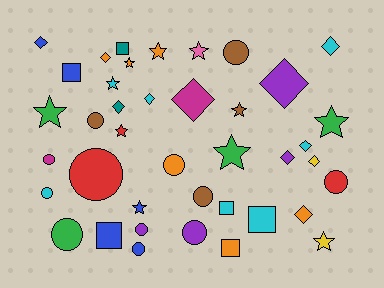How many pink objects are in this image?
There is 1 pink object.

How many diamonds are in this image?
There are 11 diamonds.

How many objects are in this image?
There are 40 objects.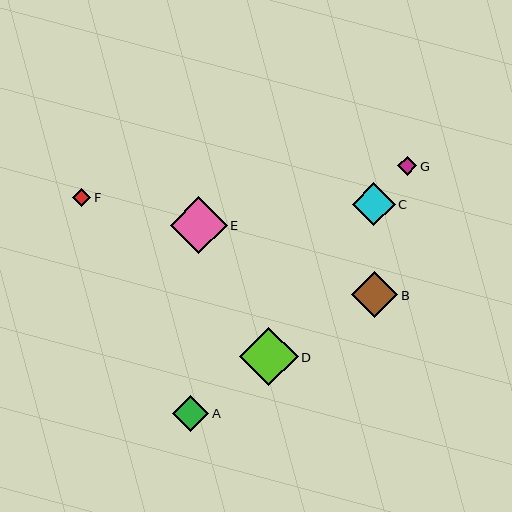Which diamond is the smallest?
Diamond F is the smallest with a size of approximately 18 pixels.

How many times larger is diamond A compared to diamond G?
Diamond A is approximately 1.9 times the size of diamond G.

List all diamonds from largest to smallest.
From largest to smallest: D, E, B, C, A, G, F.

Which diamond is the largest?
Diamond D is the largest with a size of approximately 58 pixels.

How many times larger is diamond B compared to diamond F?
Diamond B is approximately 2.6 times the size of diamond F.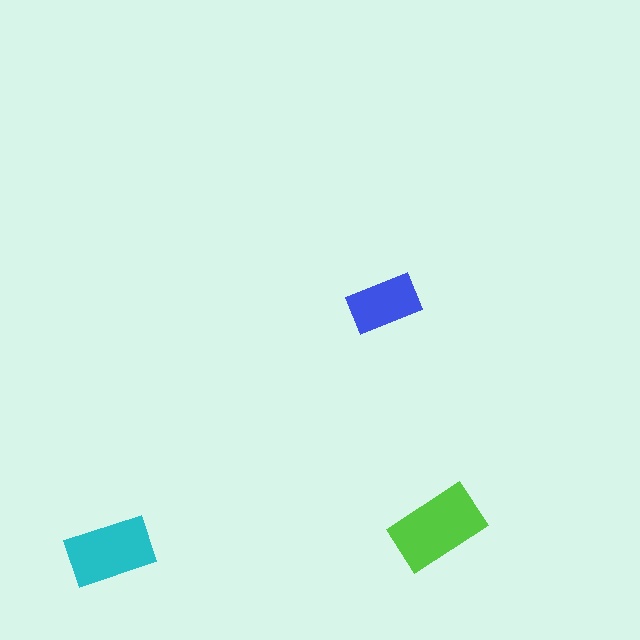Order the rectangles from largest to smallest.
the lime one, the cyan one, the blue one.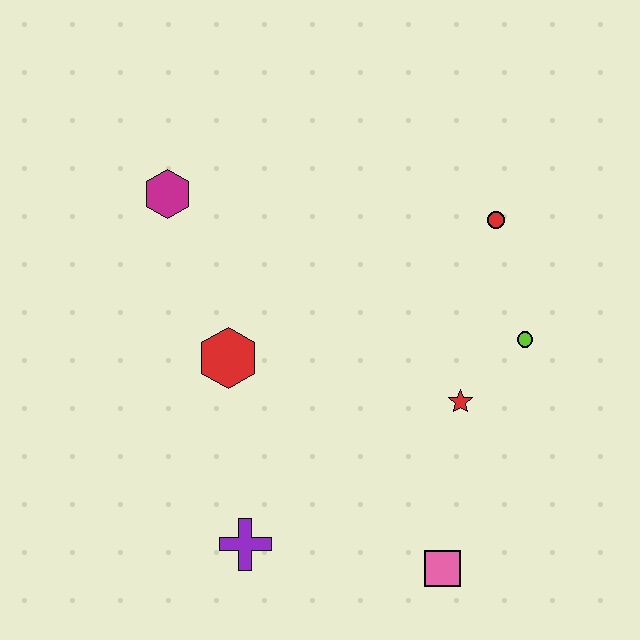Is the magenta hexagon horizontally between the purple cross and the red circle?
No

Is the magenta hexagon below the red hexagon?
No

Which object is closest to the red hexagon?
The magenta hexagon is closest to the red hexagon.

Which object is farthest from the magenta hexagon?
The pink square is farthest from the magenta hexagon.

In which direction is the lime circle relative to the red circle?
The lime circle is below the red circle.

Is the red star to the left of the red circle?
Yes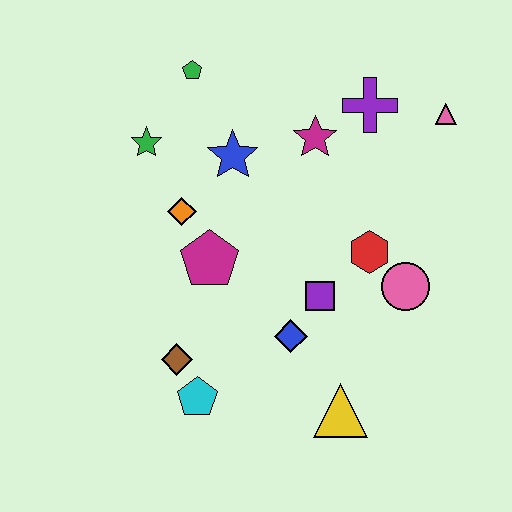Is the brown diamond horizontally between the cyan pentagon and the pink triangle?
No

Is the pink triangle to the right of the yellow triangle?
Yes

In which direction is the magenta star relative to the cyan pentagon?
The magenta star is above the cyan pentagon.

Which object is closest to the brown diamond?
The cyan pentagon is closest to the brown diamond.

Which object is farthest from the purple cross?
The cyan pentagon is farthest from the purple cross.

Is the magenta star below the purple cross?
Yes